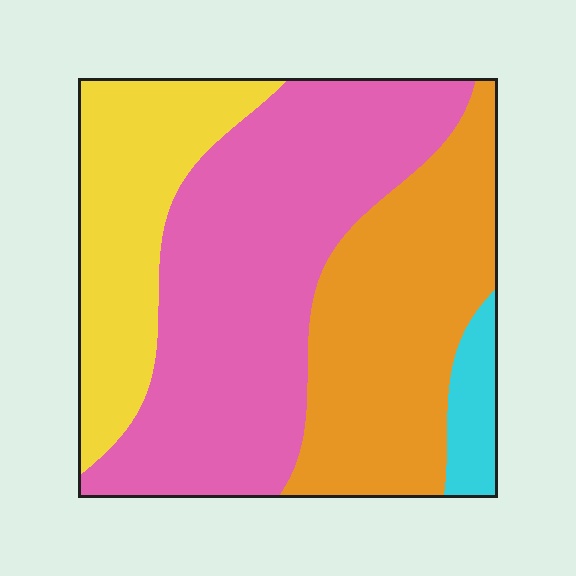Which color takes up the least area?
Cyan, at roughly 5%.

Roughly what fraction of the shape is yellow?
Yellow takes up between a sixth and a third of the shape.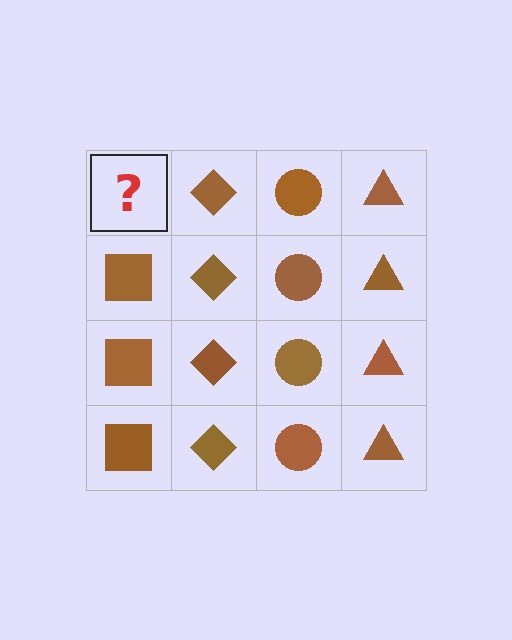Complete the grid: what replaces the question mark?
The question mark should be replaced with a brown square.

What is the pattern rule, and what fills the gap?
The rule is that each column has a consistent shape. The gap should be filled with a brown square.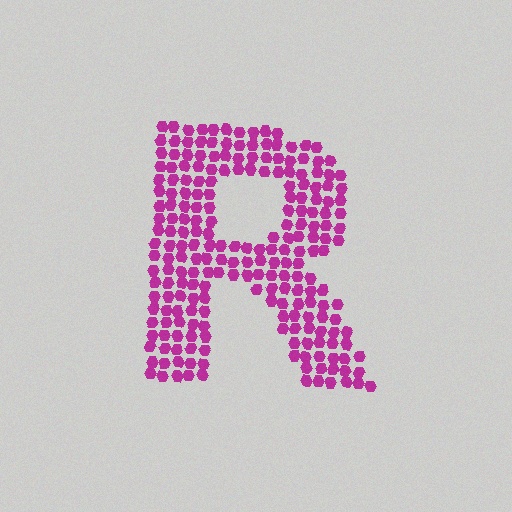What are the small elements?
The small elements are hexagons.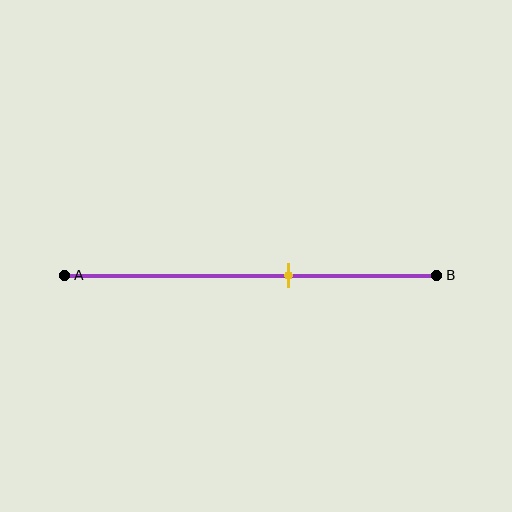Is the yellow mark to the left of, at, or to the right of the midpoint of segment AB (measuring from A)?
The yellow mark is to the right of the midpoint of segment AB.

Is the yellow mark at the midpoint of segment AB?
No, the mark is at about 60% from A, not at the 50% midpoint.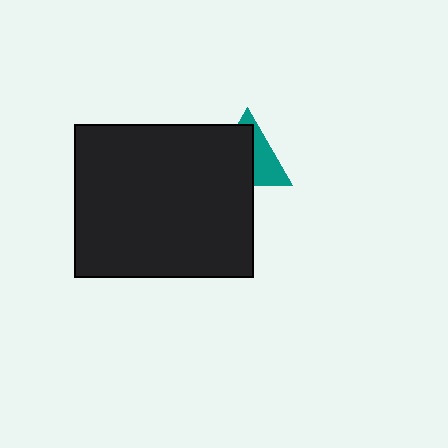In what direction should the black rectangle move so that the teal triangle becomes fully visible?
The black rectangle should move toward the lower-left. That is the shortest direction to clear the overlap and leave the teal triangle fully visible.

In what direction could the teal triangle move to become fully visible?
The teal triangle could move toward the upper-right. That would shift it out from behind the black rectangle entirely.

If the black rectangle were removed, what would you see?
You would see the complete teal triangle.